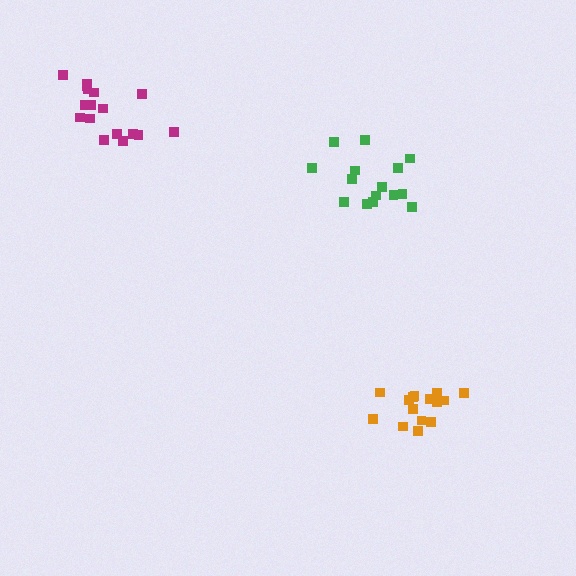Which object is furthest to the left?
The magenta cluster is leftmost.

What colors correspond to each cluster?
The clusters are colored: magenta, green, orange.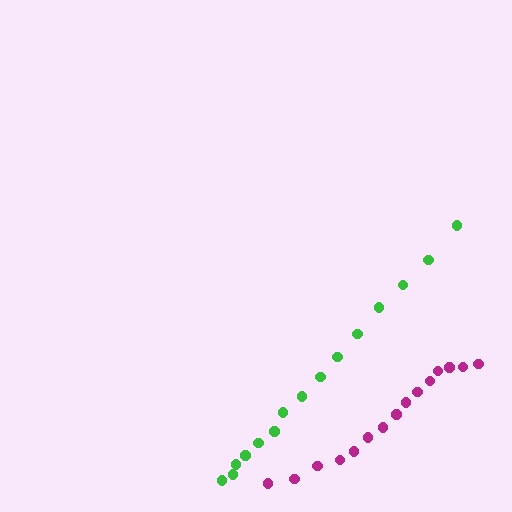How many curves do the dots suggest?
There are 2 distinct paths.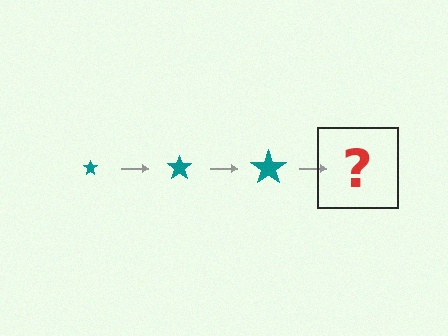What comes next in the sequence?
The next element should be a teal star, larger than the previous one.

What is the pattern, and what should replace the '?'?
The pattern is that the star gets progressively larger each step. The '?' should be a teal star, larger than the previous one.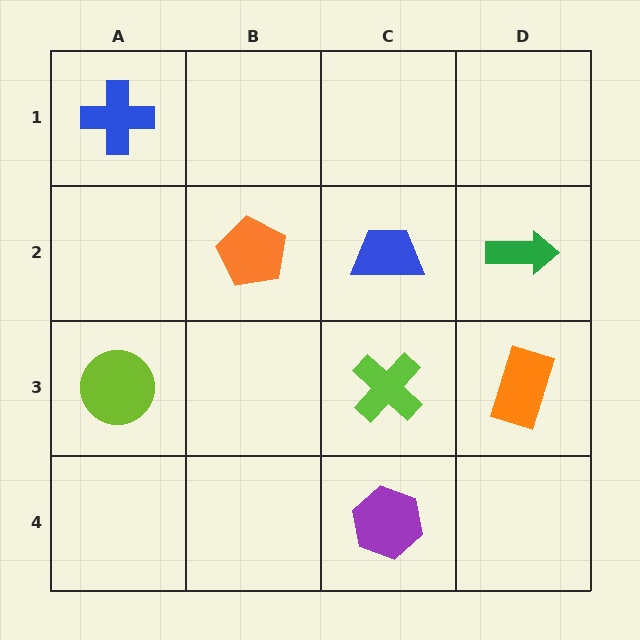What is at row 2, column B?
An orange pentagon.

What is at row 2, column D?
A green arrow.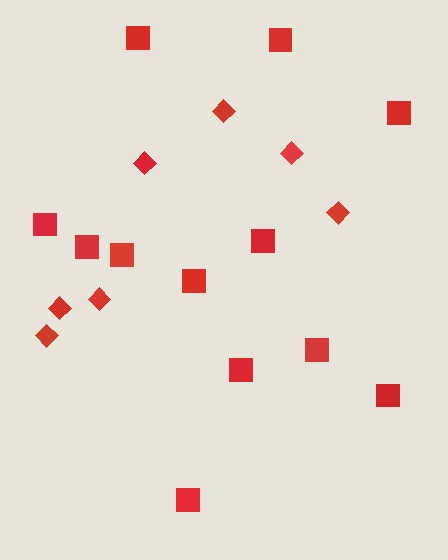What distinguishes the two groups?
There are 2 groups: one group of diamonds (7) and one group of squares (12).